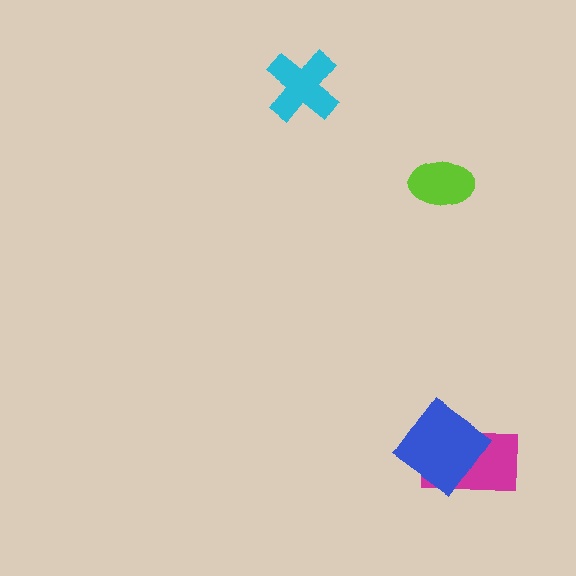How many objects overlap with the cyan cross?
0 objects overlap with the cyan cross.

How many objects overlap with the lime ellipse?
0 objects overlap with the lime ellipse.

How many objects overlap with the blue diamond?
1 object overlaps with the blue diamond.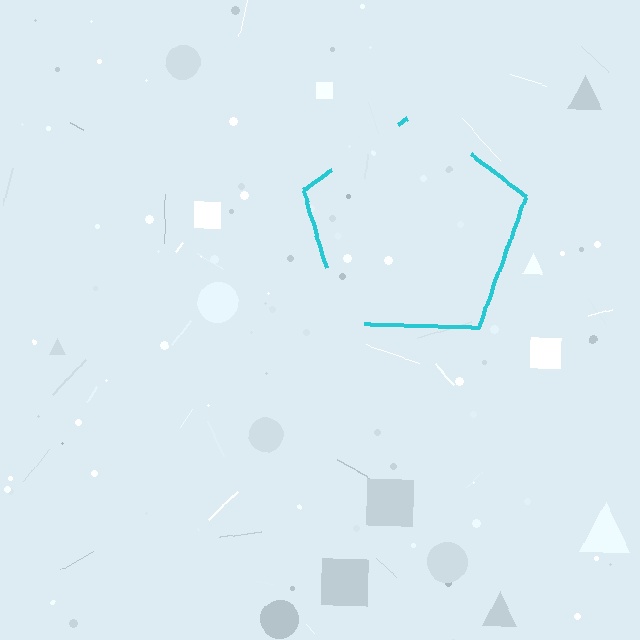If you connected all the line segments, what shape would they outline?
They would outline a pentagon.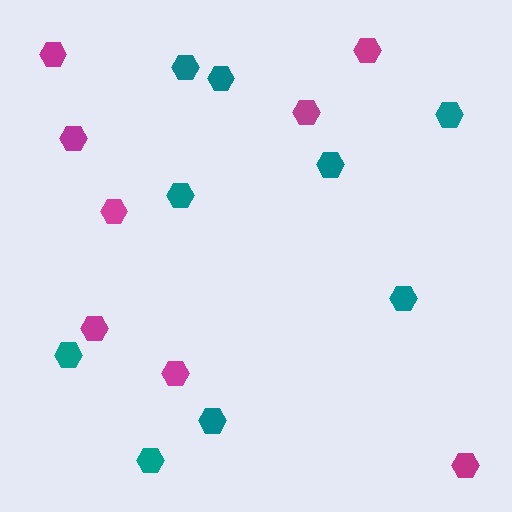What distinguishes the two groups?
There are 2 groups: one group of magenta hexagons (8) and one group of teal hexagons (9).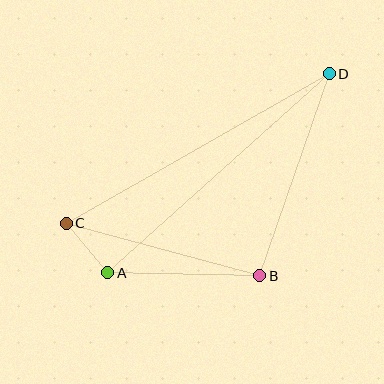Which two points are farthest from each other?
Points C and D are farthest from each other.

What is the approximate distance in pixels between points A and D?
The distance between A and D is approximately 298 pixels.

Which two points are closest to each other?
Points A and C are closest to each other.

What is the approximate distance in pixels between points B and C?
The distance between B and C is approximately 201 pixels.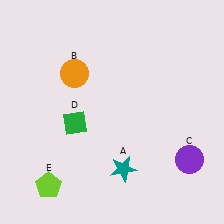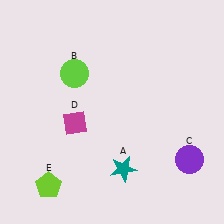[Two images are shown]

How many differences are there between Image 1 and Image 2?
There are 2 differences between the two images.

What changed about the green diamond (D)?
In Image 1, D is green. In Image 2, it changed to magenta.